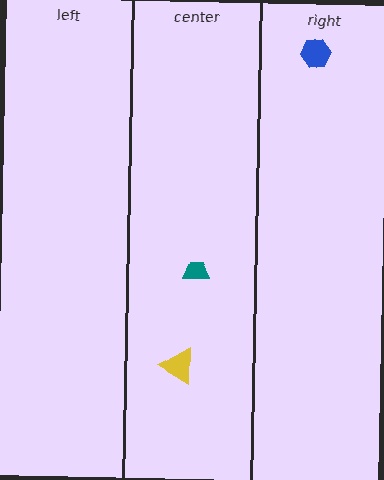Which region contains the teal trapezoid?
The center region.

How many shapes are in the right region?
1.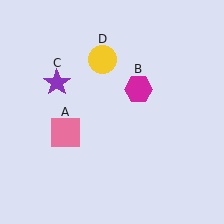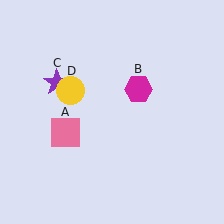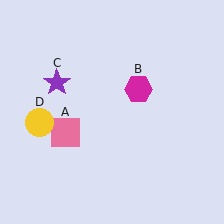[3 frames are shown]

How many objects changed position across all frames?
1 object changed position: yellow circle (object D).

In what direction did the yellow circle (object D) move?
The yellow circle (object D) moved down and to the left.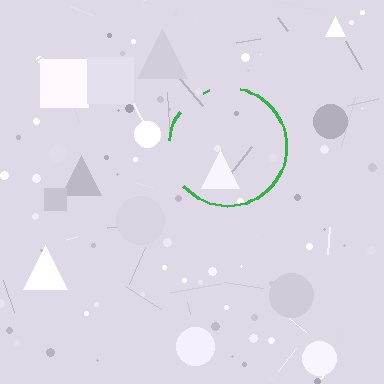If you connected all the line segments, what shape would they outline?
They would outline a circle.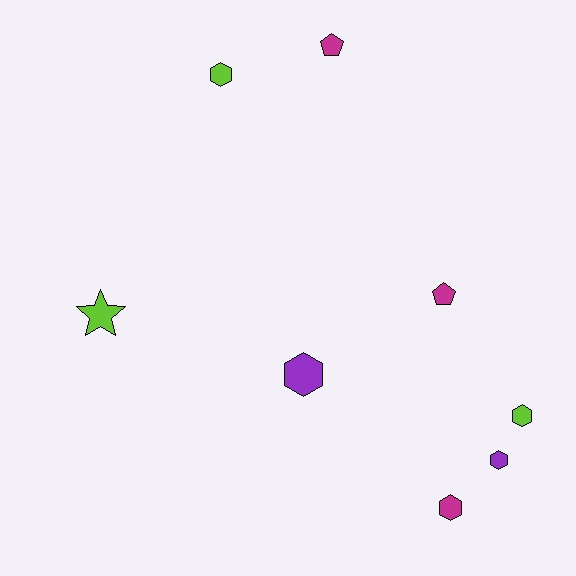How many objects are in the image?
There are 8 objects.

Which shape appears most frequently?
Hexagon, with 5 objects.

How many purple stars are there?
There are no purple stars.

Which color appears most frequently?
Lime, with 3 objects.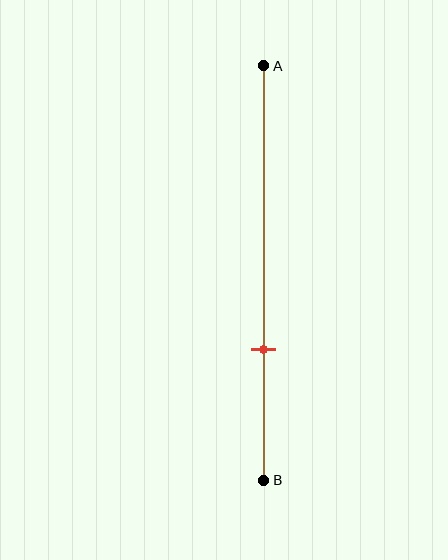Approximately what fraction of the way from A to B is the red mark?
The red mark is approximately 70% of the way from A to B.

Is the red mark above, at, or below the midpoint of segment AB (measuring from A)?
The red mark is below the midpoint of segment AB.